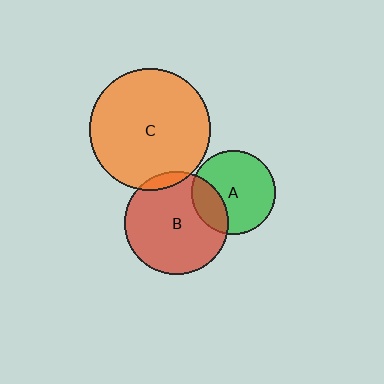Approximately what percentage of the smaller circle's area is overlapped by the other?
Approximately 5%.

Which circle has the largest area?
Circle C (orange).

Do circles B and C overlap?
Yes.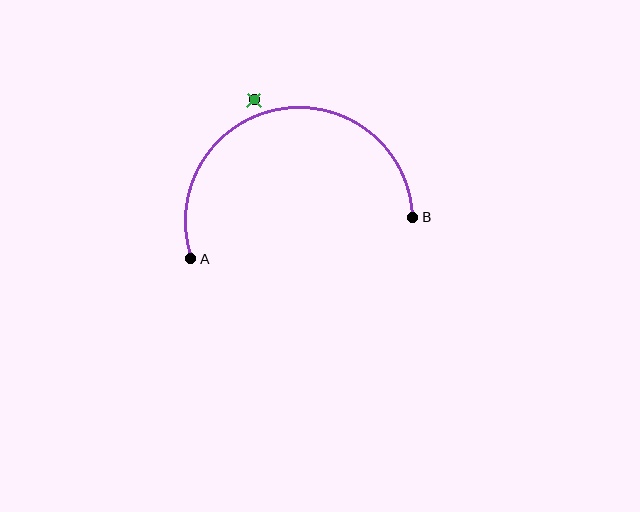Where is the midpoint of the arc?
The arc midpoint is the point on the curve farthest from the straight line joining A and B. It sits above that line.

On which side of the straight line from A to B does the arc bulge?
The arc bulges above the straight line connecting A and B.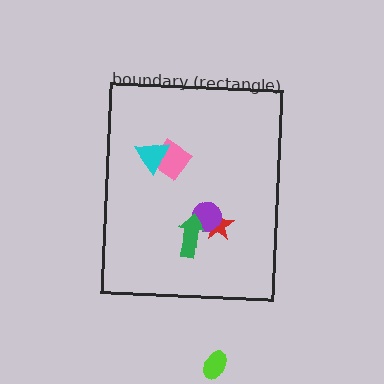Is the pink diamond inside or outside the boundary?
Inside.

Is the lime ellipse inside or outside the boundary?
Outside.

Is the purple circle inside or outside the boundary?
Inside.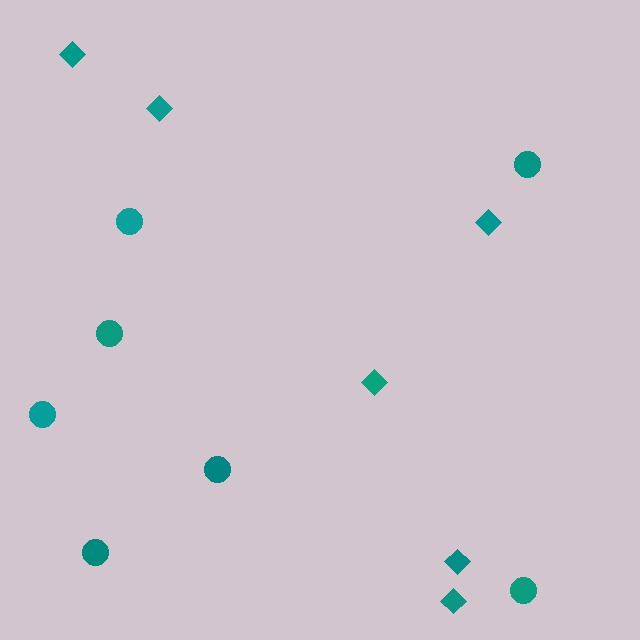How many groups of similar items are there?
There are 2 groups: one group of circles (7) and one group of diamonds (6).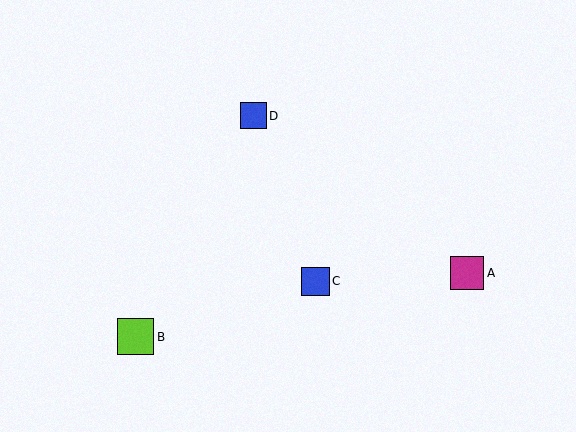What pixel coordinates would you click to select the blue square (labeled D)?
Click at (253, 116) to select the blue square D.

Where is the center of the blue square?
The center of the blue square is at (315, 281).